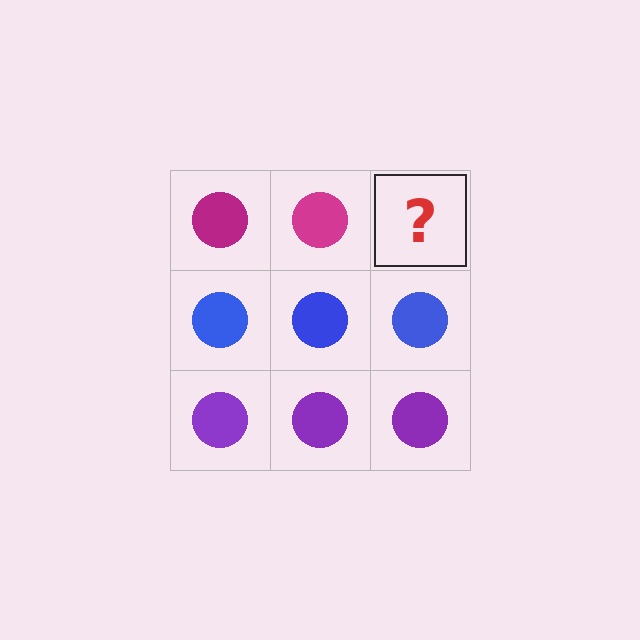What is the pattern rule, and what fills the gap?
The rule is that each row has a consistent color. The gap should be filled with a magenta circle.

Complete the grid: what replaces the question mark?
The question mark should be replaced with a magenta circle.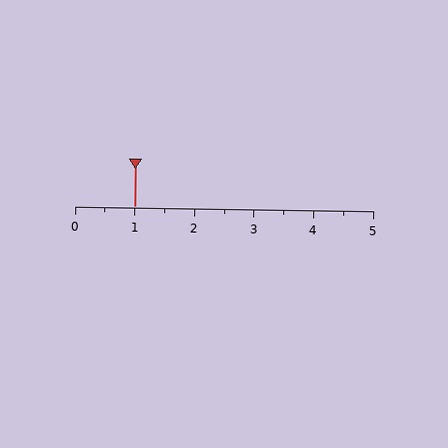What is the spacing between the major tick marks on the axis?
The major ticks are spaced 1 apart.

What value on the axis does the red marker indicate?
The marker indicates approximately 1.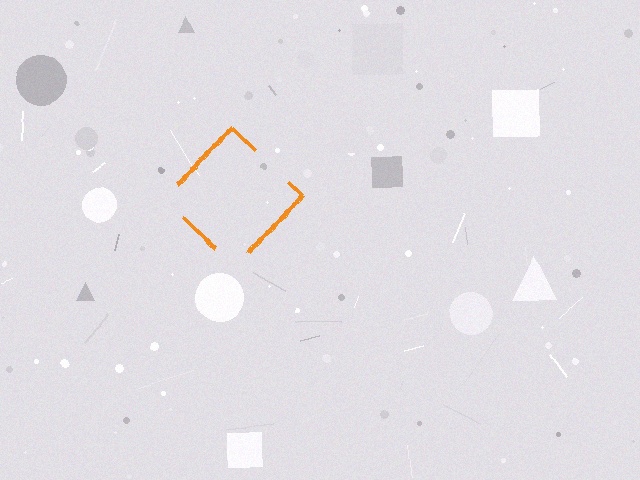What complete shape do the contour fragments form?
The contour fragments form a diamond.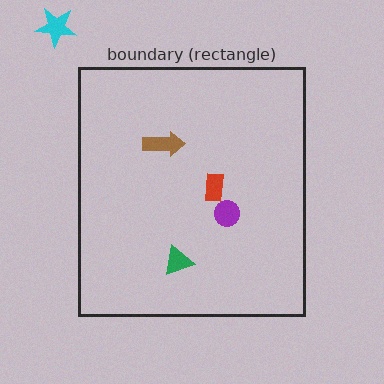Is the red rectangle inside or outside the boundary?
Inside.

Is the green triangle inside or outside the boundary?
Inside.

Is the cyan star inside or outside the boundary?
Outside.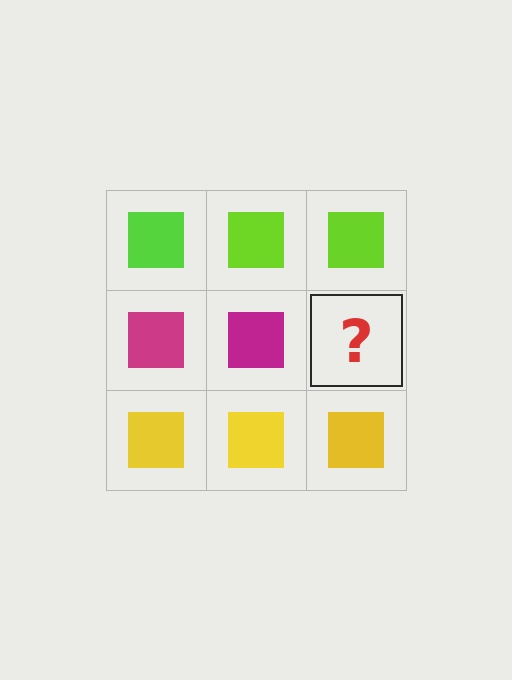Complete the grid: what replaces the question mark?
The question mark should be replaced with a magenta square.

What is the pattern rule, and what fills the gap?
The rule is that each row has a consistent color. The gap should be filled with a magenta square.